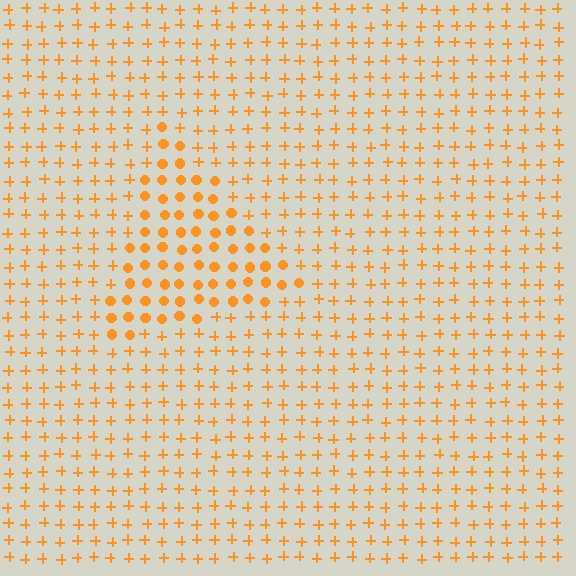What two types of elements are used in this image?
The image uses circles inside the triangle region and plus signs outside it.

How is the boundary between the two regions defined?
The boundary is defined by a change in element shape: circles inside vs. plus signs outside. All elements share the same color and spacing.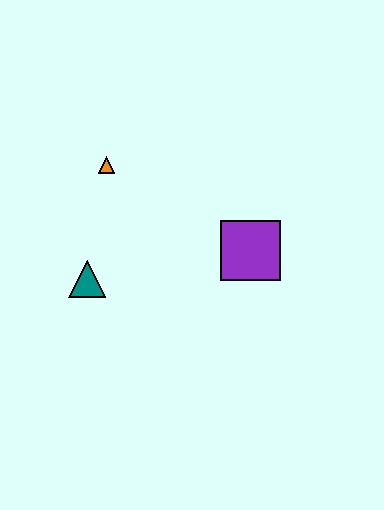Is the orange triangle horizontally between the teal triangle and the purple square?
Yes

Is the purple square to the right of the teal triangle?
Yes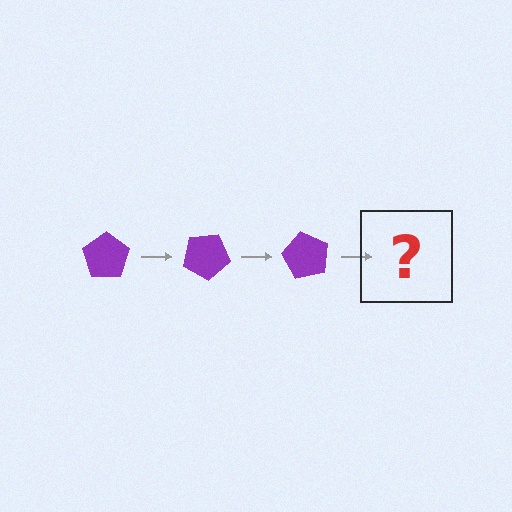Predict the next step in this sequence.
The next step is a purple pentagon rotated 90 degrees.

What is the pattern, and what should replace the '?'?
The pattern is that the pentagon rotates 30 degrees each step. The '?' should be a purple pentagon rotated 90 degrees.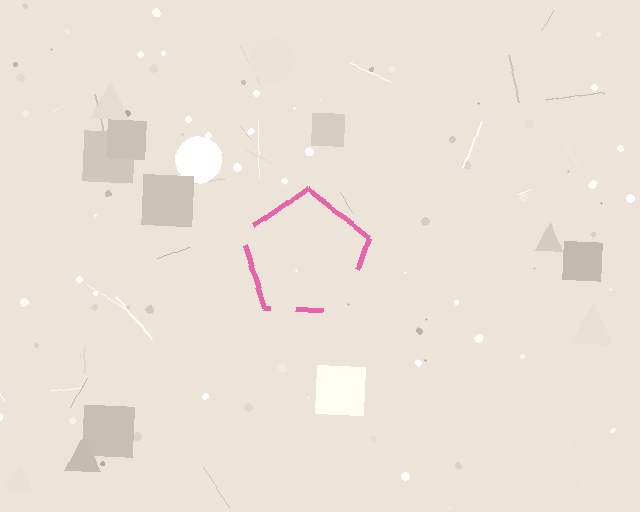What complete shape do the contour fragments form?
The contour fragments form a pentagon.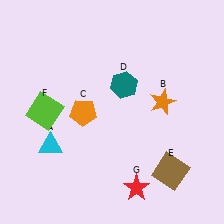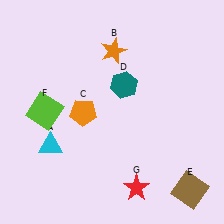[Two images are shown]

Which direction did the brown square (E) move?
The brown square (E) moved right.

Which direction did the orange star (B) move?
The orange star (B) moved up.